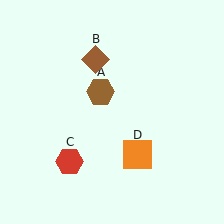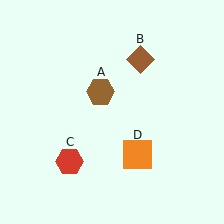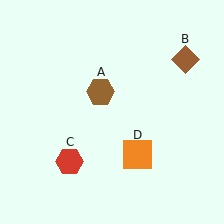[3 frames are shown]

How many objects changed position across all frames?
1 object changed position: brown diamond (object B).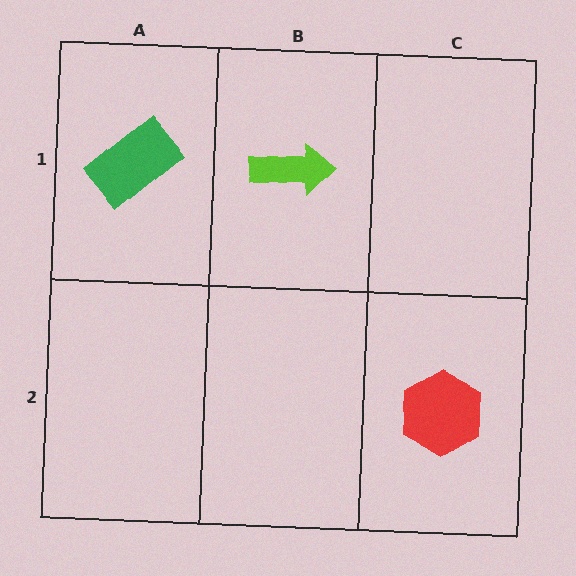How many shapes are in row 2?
1 shape.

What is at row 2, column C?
A red hexagon.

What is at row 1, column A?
A green rectangle.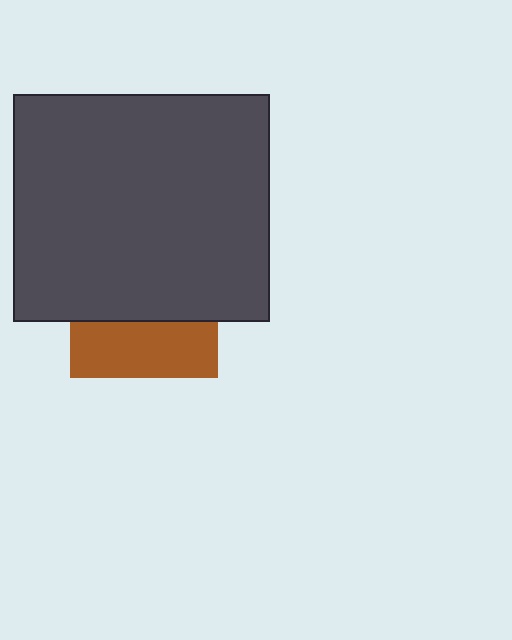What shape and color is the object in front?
The object in front is a dark gray rectangle.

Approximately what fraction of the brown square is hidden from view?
Roughly 62% of the brown square is hidden behind the dark gray rectangle.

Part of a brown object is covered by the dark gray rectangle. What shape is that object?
It is a square.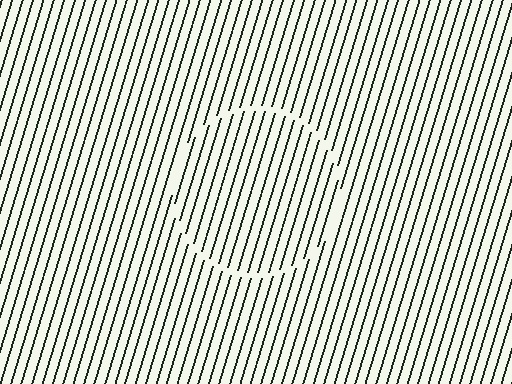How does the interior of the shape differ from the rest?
The interior of the shape contains the same grating, shifted by half a period — the contour is defined by the phase discontinuity where line-ends from the inner and outer gratings abut.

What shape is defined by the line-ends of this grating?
An illusory circle. The interior of the shape contains the same grating, shifted by half a period — the contour is defined by the phase discontinuity where line-ends from the inner and outer gratings abut.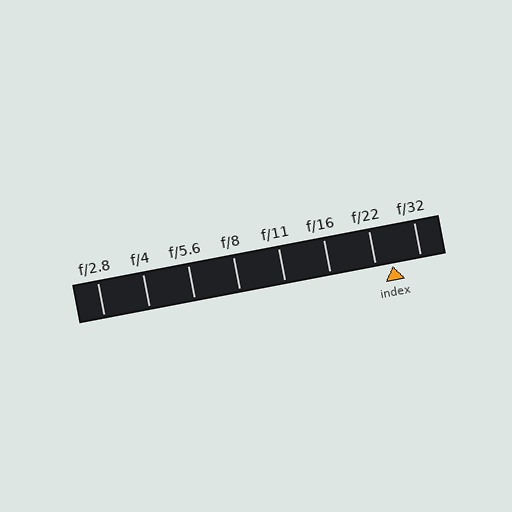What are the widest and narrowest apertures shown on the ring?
The widest aperture shown is f/2.8 and the narrowest is f/32.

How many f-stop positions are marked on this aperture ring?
There are 8 f-stop positions marked.